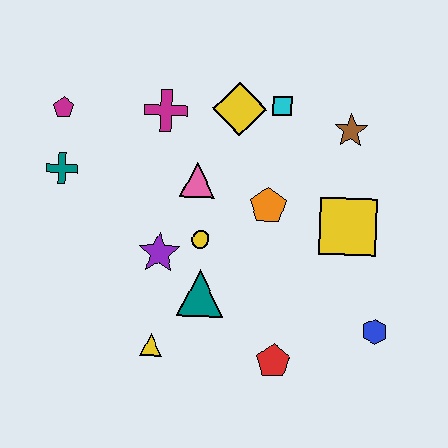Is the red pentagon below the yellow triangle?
Yes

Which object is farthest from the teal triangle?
The magenta pentagon is farthest from the teal triangle.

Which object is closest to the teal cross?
The magenta pentagon is closest to the teal cross.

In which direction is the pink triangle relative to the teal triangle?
The pink triangle is above the teal triangle.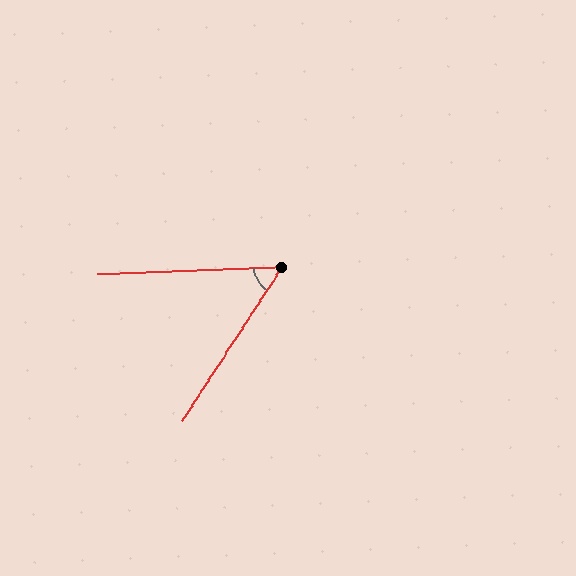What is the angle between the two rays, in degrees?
Approximately 55 degrees.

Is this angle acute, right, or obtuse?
It is acute.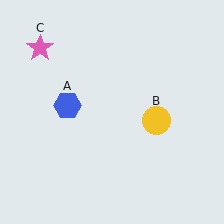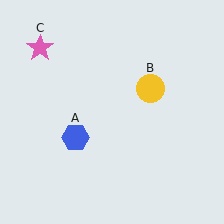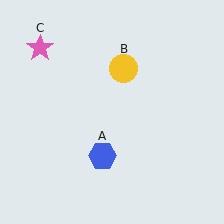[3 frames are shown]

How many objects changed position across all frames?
2 objects changed position: blue hexagon (object A), yellow circle (object B).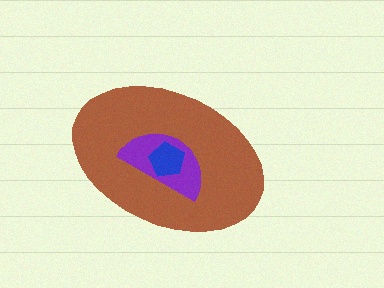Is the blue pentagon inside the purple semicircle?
Yes.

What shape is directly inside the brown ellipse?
The purple semicircle.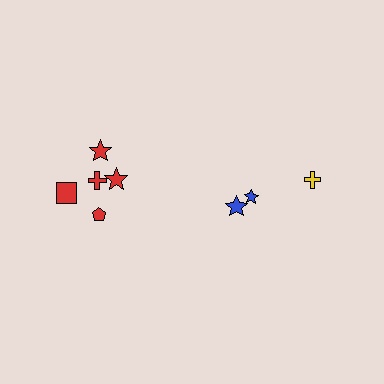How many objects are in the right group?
There are 3 objects.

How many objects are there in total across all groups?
There are 8 objects.